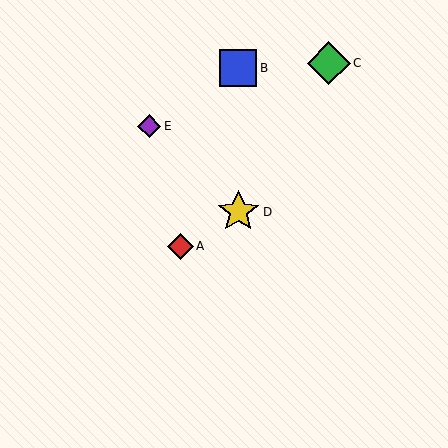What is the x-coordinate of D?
Object D is at x≈238.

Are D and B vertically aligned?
Yes, both are at x≈238.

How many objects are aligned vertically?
2 objects (B, D) are aligned vertically.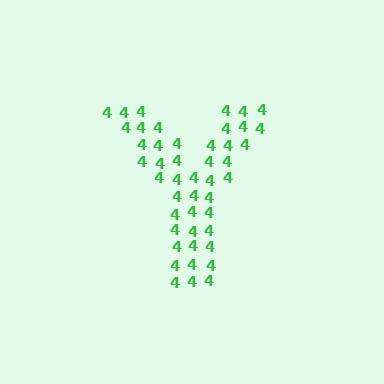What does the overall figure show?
The overall figure shows the letter Y.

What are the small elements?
The small elements are digit 4's.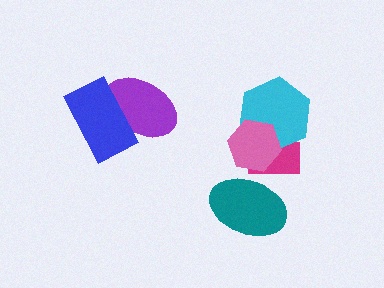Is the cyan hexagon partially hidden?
Yes, it is partially covered by another shape.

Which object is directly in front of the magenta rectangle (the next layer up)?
The teal ellipse is directly in front of the magenta rectangle.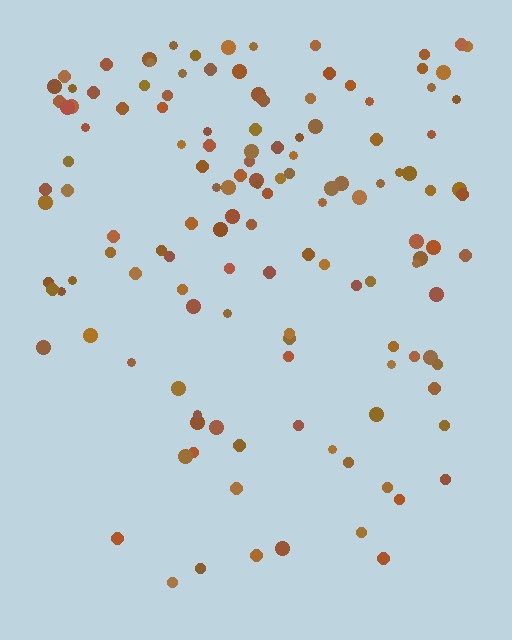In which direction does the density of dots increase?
From bottom to top, with the top side densest.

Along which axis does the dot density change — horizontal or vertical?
Vertical.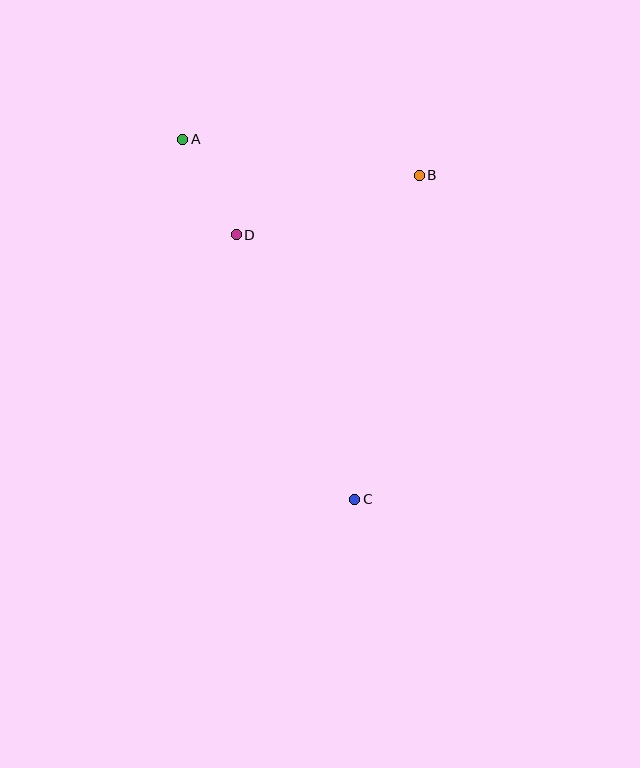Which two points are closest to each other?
Points A and D are closest to each other.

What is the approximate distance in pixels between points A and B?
The distance between A and B is approximately 239 pixels.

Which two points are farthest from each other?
Points A and C are farthest from each other.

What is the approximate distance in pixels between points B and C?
The distance between B and C is approximately 330 pixels.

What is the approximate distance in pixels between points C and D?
The distance between C and D is approximately 289 pixels.